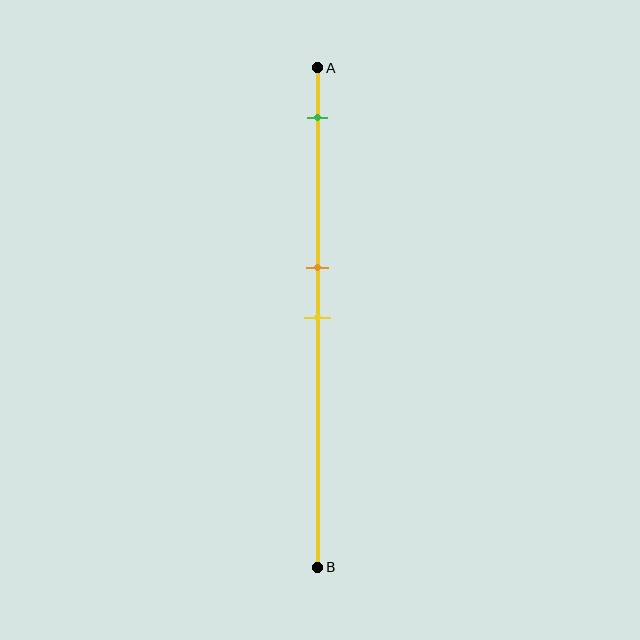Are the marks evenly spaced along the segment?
No, the marks are not evenly spaced.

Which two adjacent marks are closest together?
The orange and yellow marks are the closest adjacent pair.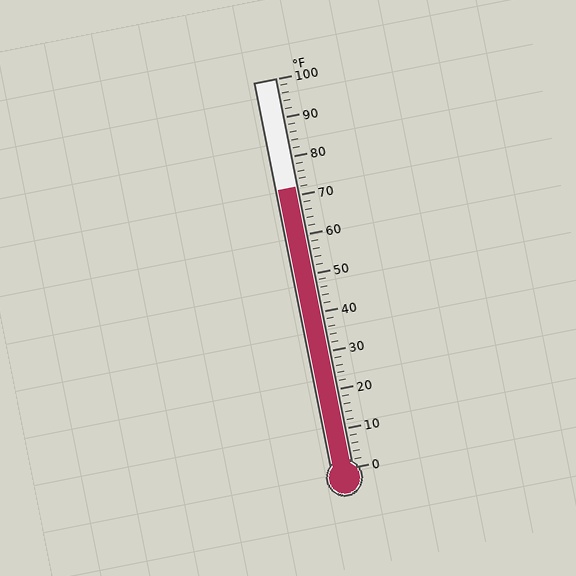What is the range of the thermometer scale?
The thermometer scale ranges from 0°F to 100°F.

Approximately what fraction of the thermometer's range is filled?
The thermometer is filled to approximately 70% of its range.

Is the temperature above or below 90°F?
The temperature is below 90°F.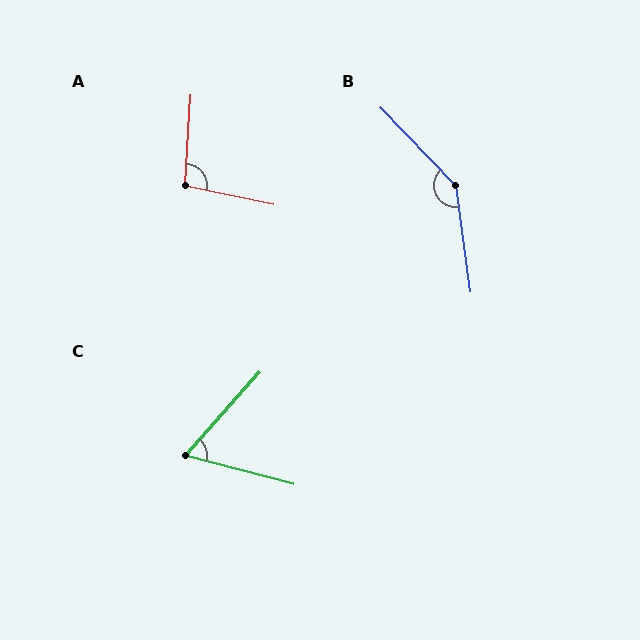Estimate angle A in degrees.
Approximately 98 degrees.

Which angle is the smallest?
C, at approximately 63 degrees.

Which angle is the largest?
B, at approximately 144 degrees.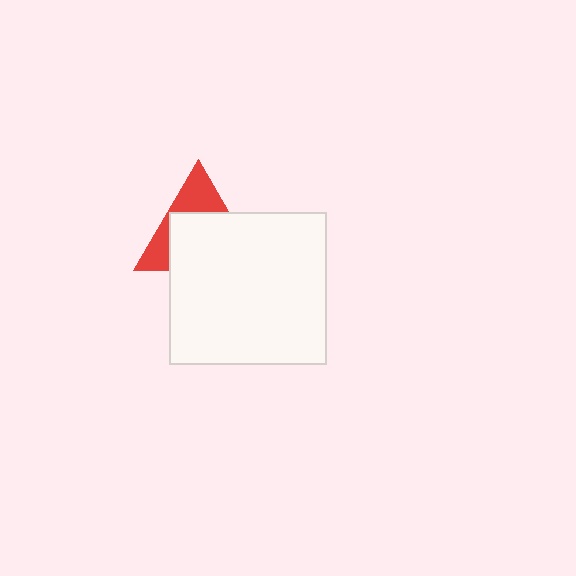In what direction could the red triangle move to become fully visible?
The red triangle could move up. That would shift it out from behind the white rectangle entirely.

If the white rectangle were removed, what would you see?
You would see the complete red triangle.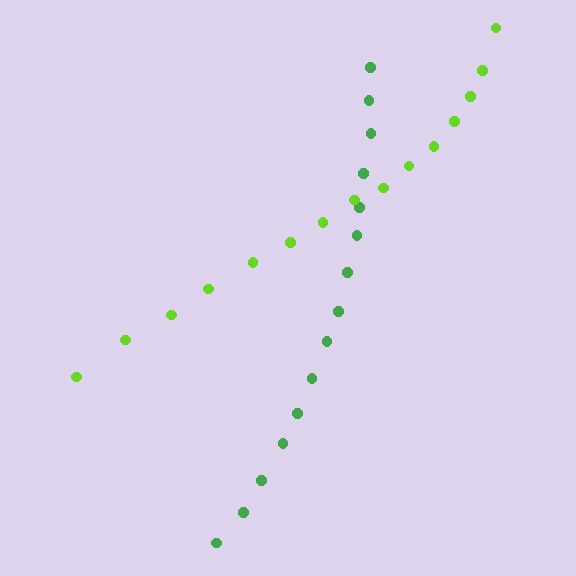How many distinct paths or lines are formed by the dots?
There are 2 distinct paths.